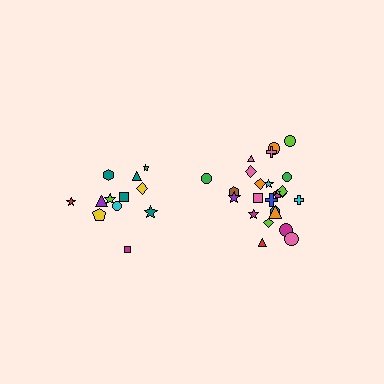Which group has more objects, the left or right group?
The right group.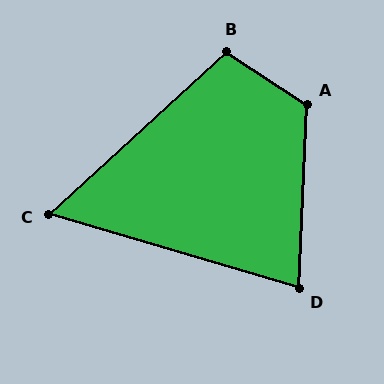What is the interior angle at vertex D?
Approximately 76 degrees (acute).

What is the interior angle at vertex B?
Approximately 104 degrees (obtuse).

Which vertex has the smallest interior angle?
C, at approximately 59 degrees.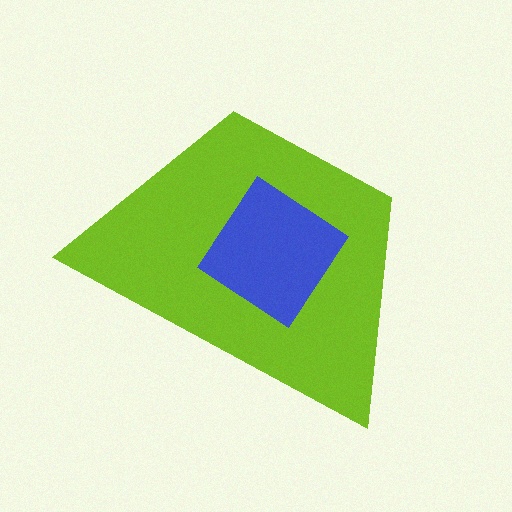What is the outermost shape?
The lime trapezoid.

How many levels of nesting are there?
2.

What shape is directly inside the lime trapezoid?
The blue diamond.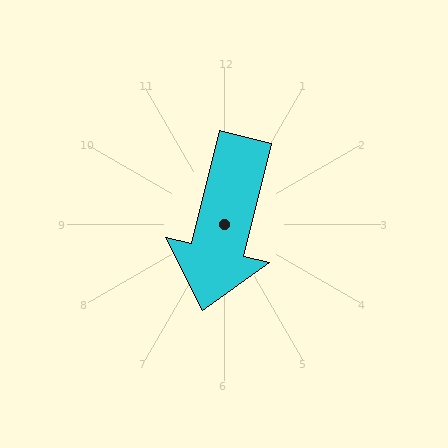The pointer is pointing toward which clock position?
Roughly 6 o'clock.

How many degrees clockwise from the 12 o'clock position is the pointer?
Approximately 194 degrees.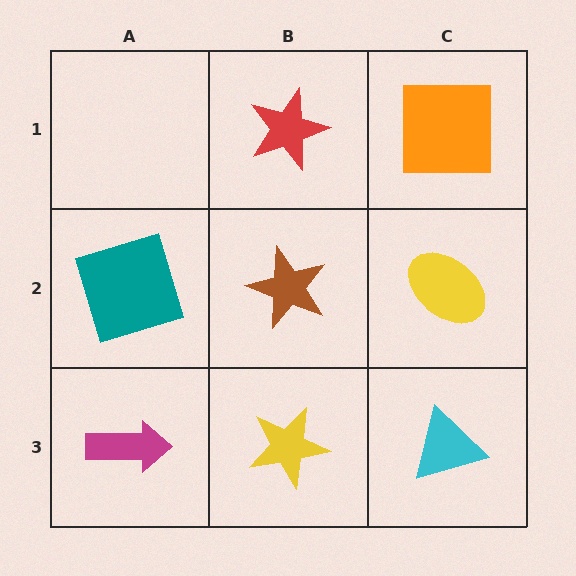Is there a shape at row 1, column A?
No, that cell is empty.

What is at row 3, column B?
A yellow star.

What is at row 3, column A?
A magenta arrow.